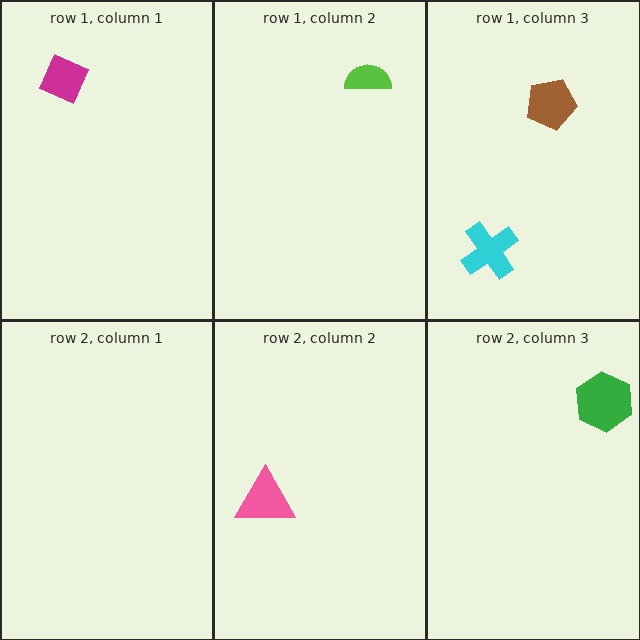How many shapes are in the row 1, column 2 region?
1.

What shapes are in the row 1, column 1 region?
The magenta diamond.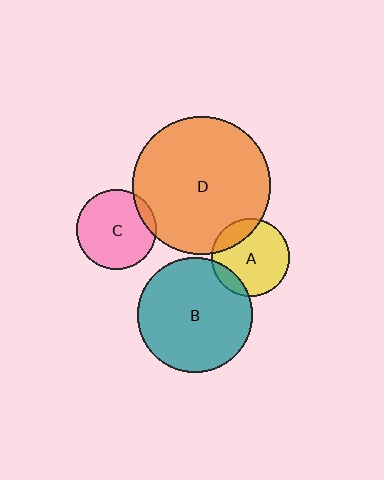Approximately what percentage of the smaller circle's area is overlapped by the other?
Approximately 15%.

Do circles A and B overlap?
Yes.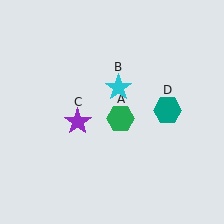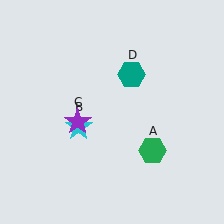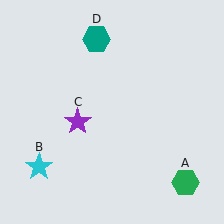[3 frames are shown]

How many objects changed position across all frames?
3 objects changed position: green hexagon (object A), cyan star (object B), teal hexagon (object D).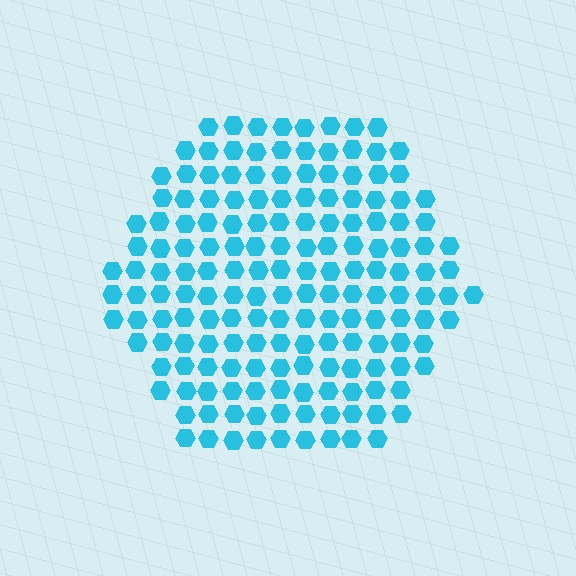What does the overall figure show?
The overall figure shows a hexagon.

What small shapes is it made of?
It is made of small hexagons.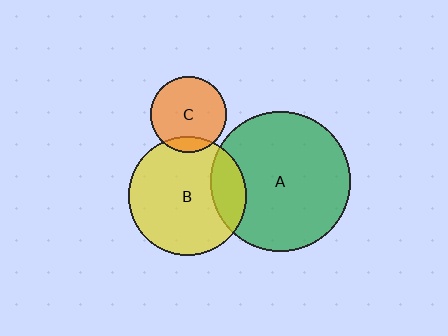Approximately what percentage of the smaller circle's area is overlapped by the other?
Approximately 10%.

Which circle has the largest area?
Circle A (green).